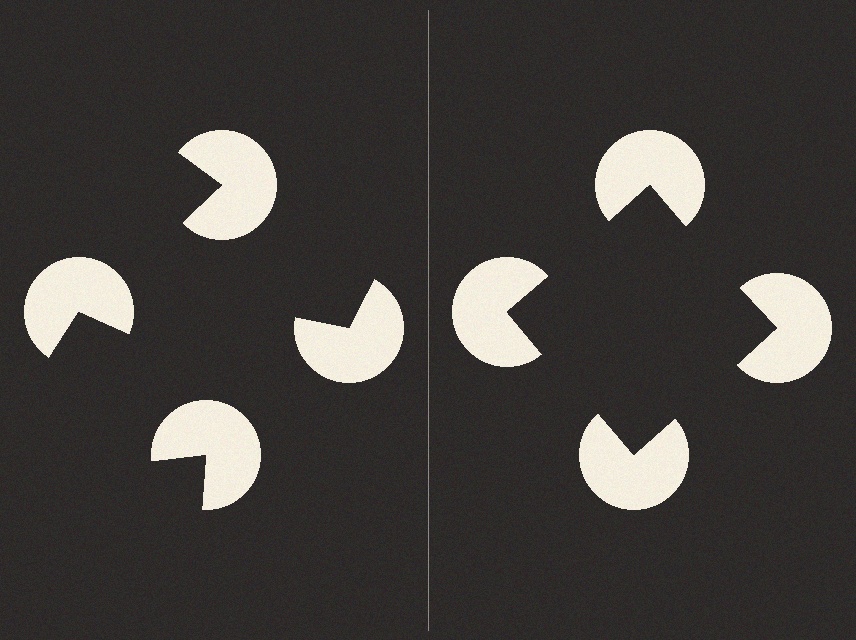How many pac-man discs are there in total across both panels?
8 — 4 on each side.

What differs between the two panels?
The pac-man discs are positioned identically on both sides; only the wedge orientations differ. On the right they align to a square; on the left they are misaligned.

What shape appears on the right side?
An illusory square.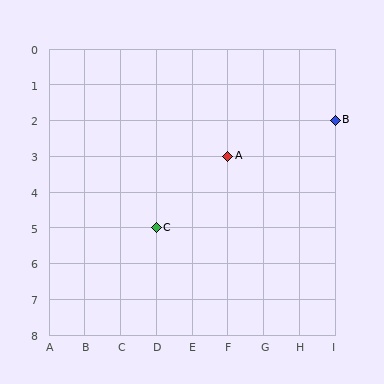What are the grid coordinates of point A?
Point A is at grid coordinates (F, 3).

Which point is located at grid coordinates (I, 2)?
Point B is at (I, 2).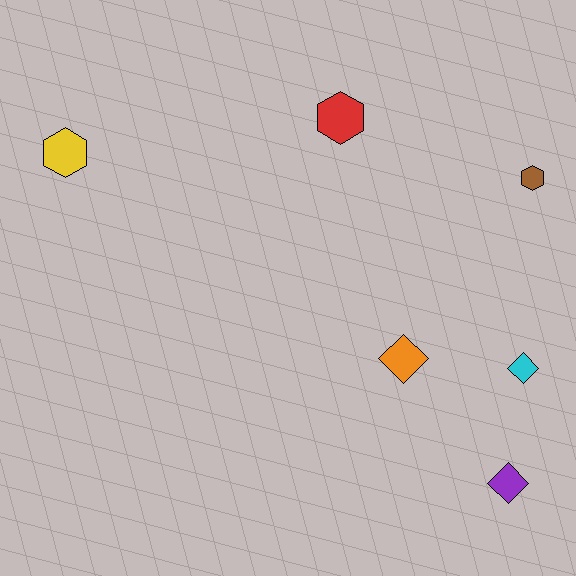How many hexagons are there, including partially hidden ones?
There are 3 hexagons.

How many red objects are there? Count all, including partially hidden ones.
There is 1 red object.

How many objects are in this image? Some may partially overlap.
There are 6 objects.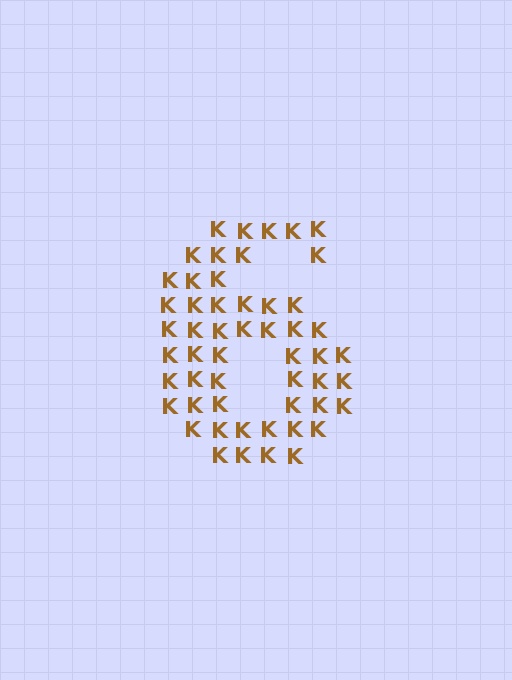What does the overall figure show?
The overall figure shows the digit 6.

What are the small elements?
The small elements are letter K's.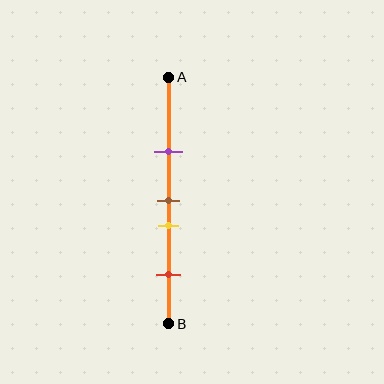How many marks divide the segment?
There are 4 marks dividing the segment.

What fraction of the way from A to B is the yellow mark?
The yellow mark is approximately 60% (0.6) of the way from A to B.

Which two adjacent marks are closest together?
The brown and yellow marks are the closest adjacent pair.